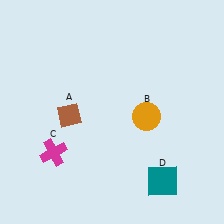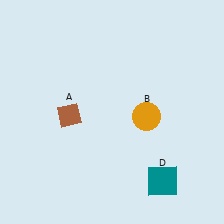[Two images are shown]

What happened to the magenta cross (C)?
The magenta cross (C) was removed in Image 2. It was in the bottom-left area of Image 1.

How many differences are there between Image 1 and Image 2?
There is 1 difference between the two images.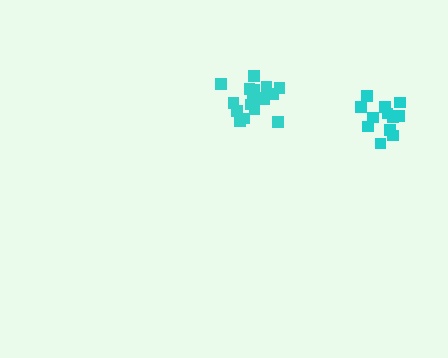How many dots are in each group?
Group 1: 12 dots, Group 2: 17 dots (29 total).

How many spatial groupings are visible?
There are 2 spatial groupings.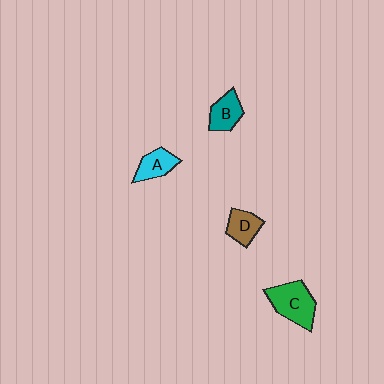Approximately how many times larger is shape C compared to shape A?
Approximately 1.6 times.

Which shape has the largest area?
Shape C (green).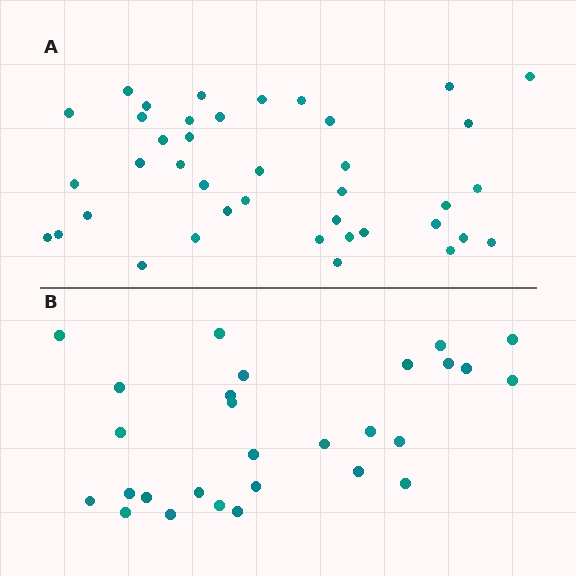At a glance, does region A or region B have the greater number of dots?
Region A (the top region) has more dots.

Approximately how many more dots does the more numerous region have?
Region A has roughly 12 or so more dots than region B.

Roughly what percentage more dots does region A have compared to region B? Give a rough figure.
About 45% more.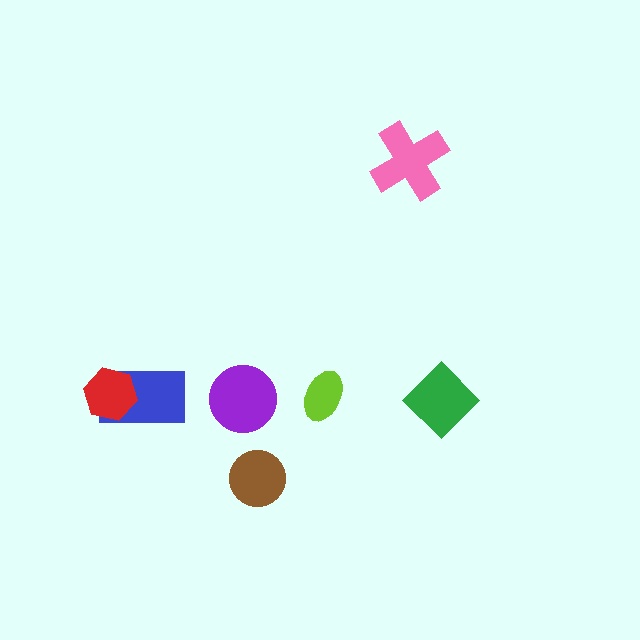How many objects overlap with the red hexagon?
1 object overlaps with the red hexagon.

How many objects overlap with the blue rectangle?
1 object overlaps with the blue rectangle.